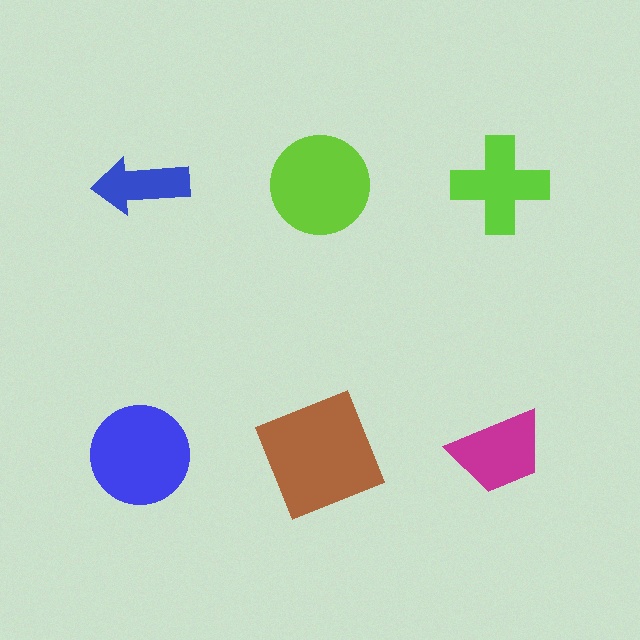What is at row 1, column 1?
A blue arrow.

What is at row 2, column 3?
A magenta trapezoid.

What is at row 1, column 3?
A lime cross.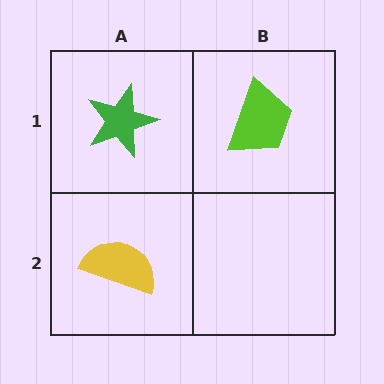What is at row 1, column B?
A lime trapezoid.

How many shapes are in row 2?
1 shape.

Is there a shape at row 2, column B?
No, that cell is empty.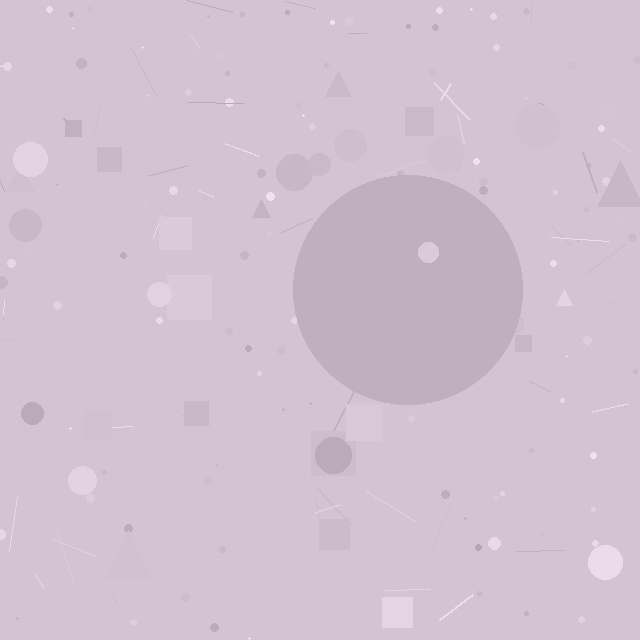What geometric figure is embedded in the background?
A circle is embedded in the background.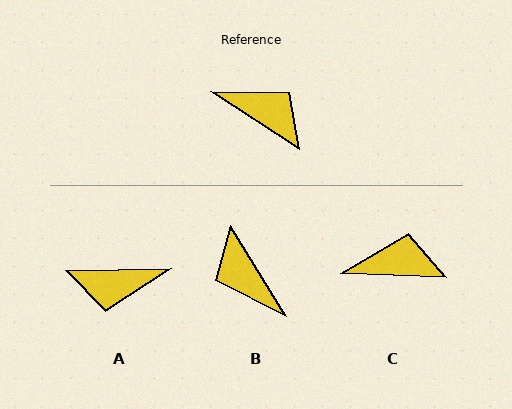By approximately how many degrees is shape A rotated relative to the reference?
Approximately 146 degrees clockwise.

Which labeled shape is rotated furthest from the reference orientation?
B, about 154 degrees away.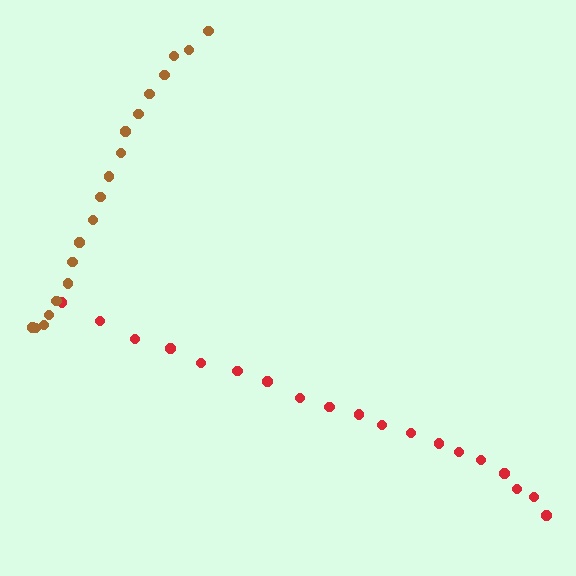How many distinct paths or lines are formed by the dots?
There are 2 distinct paths.